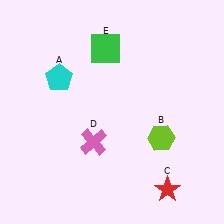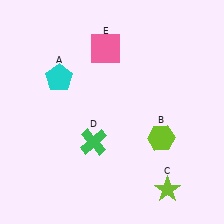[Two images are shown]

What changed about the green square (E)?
In Image 1, E is green. In Image 2, it changed to pink.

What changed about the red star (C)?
In Image 1, C is red. In Image 2, it changed to lime.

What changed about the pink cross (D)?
In Image 1, D is pink. In Image 2, it changed to green.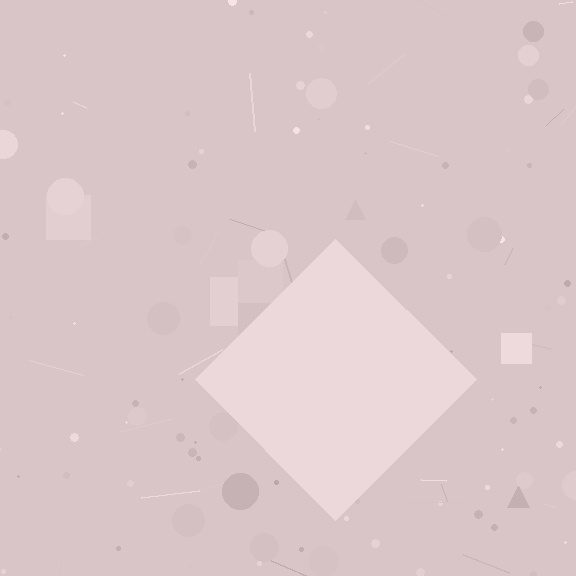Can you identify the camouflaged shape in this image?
The camouflaged shape is a diamond.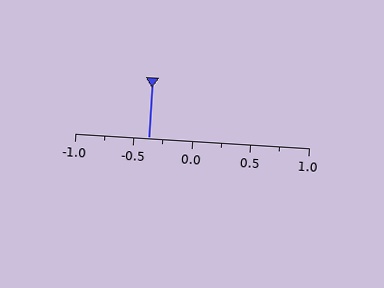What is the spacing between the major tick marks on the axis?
The major ticks are spaced 0.5 apart.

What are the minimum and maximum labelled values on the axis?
The axis runs from -1.0 to 1.0.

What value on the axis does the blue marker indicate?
The marker indicates approximately -0.38.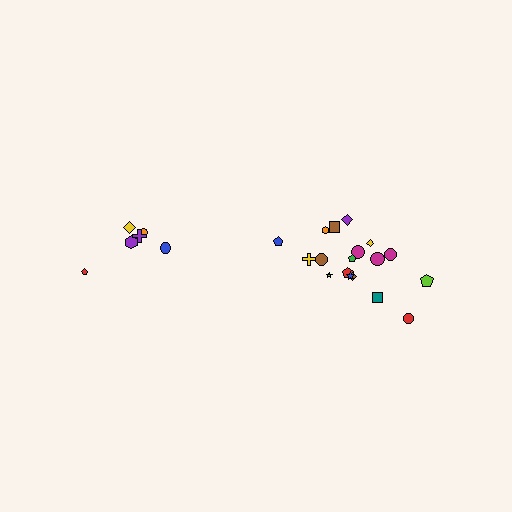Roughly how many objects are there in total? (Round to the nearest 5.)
Roughly 25 objects in total.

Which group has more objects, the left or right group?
The right group.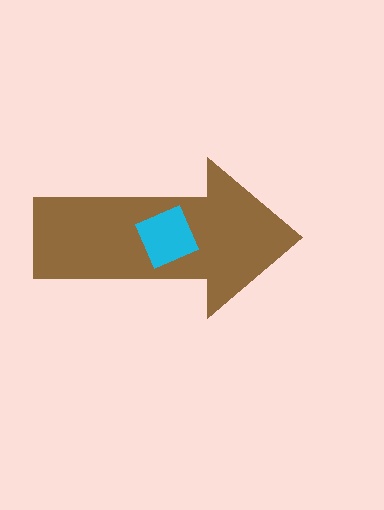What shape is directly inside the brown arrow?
The cyan square.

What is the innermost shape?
The cyan square.